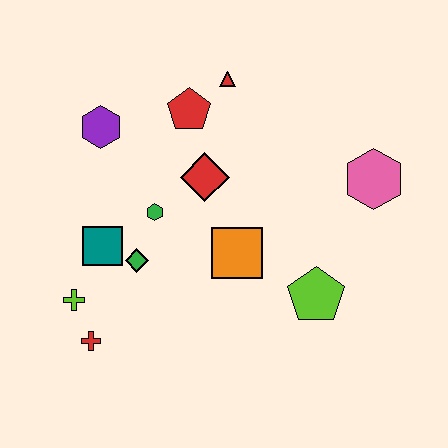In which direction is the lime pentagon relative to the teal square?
The lime pentagon is to the right of the teal square.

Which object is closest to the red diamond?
The green hexagon is closest to the red diamond.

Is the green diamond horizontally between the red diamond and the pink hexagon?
No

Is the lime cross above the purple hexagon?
No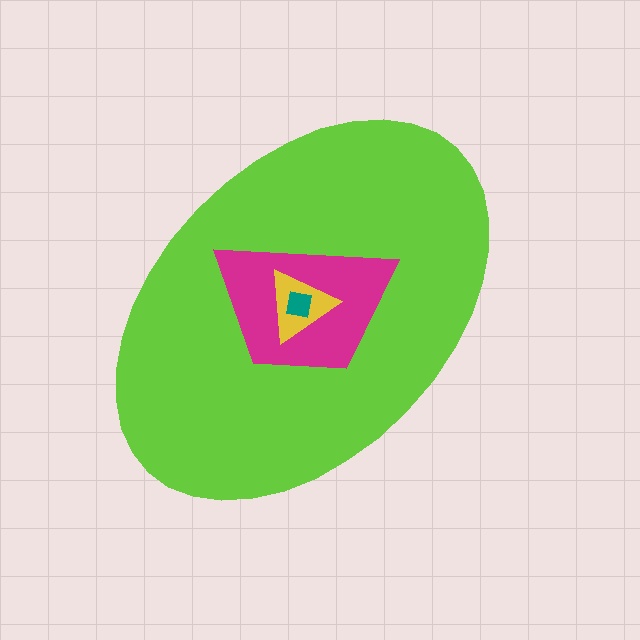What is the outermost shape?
The lime ellipse.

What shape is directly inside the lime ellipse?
The magenta trapezoid.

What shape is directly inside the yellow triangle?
The teal square.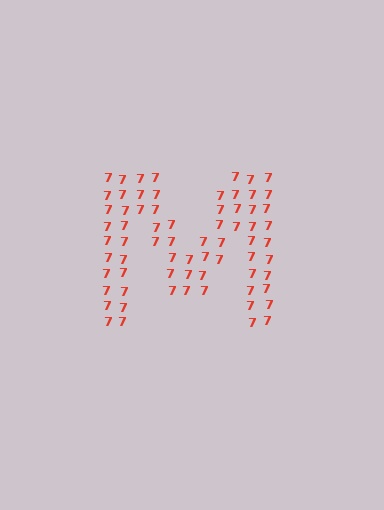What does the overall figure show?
The overall figure shows the letter M.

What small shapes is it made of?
It is made of small digit 7's.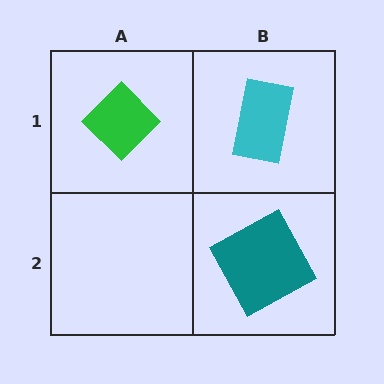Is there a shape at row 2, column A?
No, that cell is empty.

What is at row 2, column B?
A teal square.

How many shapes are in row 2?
1 shape.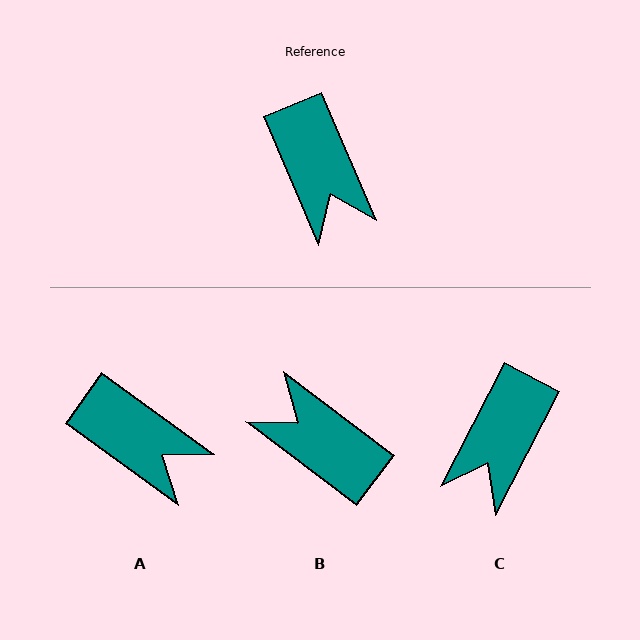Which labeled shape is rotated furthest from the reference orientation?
B, about 150 degrees away.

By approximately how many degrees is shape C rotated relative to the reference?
Approximately 51 degrees clockwise.